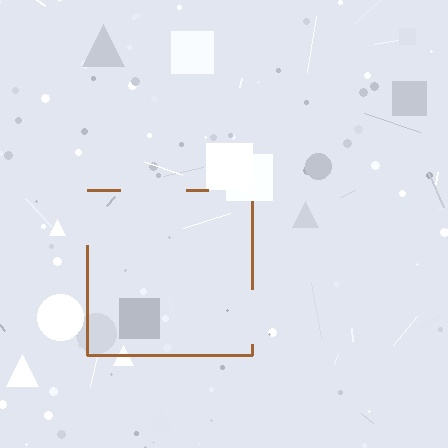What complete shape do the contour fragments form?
The contour fragments form a square.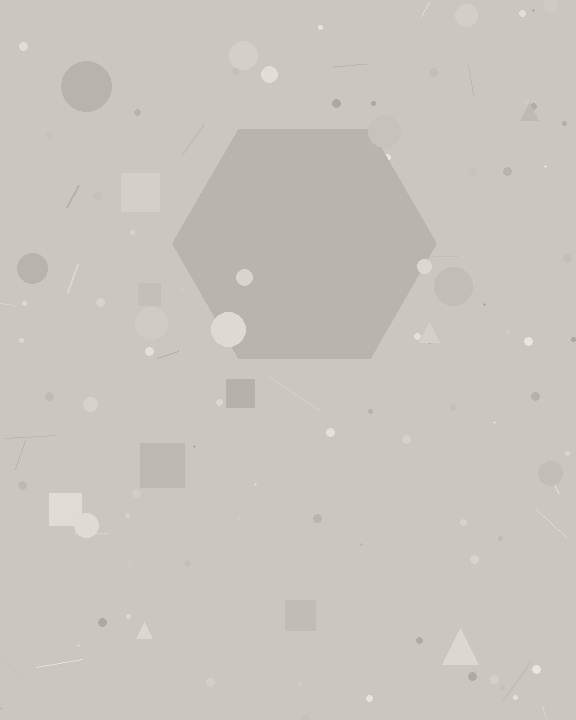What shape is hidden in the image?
A hexagon is hidden in the image.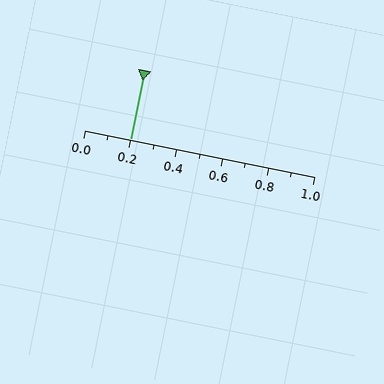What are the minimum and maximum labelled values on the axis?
The axis runs from 0.0 to 1.0.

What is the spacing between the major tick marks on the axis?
The major ticks are spaced 0.2 apart.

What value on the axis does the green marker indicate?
The marker indicates approximately 0.2.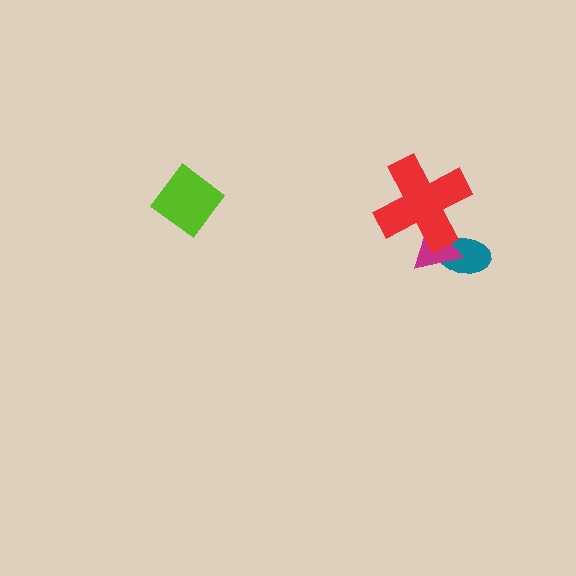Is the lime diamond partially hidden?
No, no other shape covers it.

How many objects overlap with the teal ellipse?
2 objects overlap with the teal ellipse.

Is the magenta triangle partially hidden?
Yes, it is partially covered by another shape.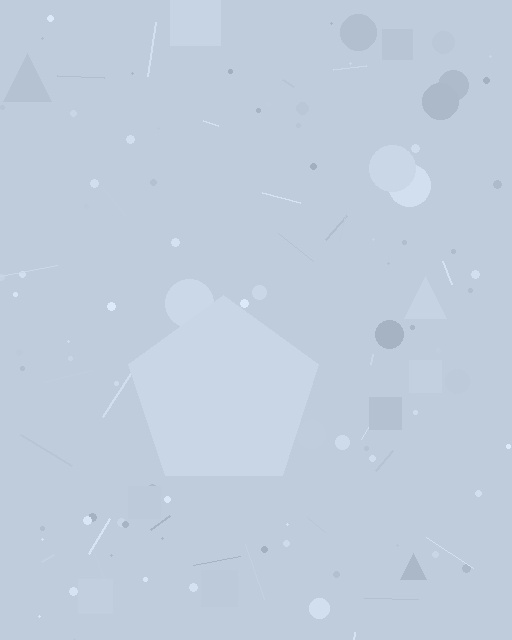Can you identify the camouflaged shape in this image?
The camouflaged shape is a pentagon.